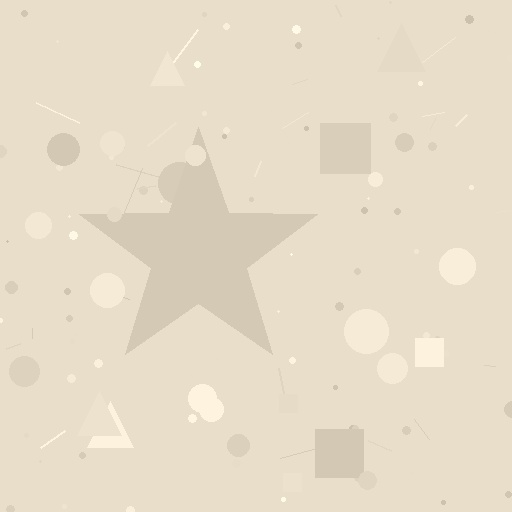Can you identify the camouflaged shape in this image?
The camouflaged shape is a star.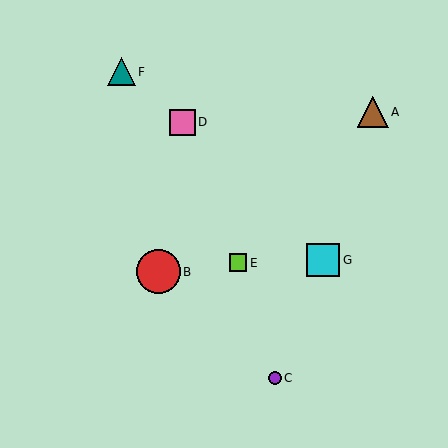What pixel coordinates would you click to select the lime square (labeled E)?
Click at (238, 263) to select the lime square E.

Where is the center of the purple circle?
The center of the purple circle is at (275, 378).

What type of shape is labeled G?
Shape G is a cyan square.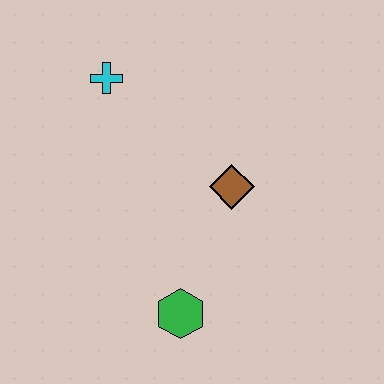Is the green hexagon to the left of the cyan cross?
No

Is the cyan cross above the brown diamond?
Yes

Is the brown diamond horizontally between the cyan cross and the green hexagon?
No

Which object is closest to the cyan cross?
The brown diamond is closest to the cyan cross.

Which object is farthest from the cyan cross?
The green hexagon is farthest from the cyan cross.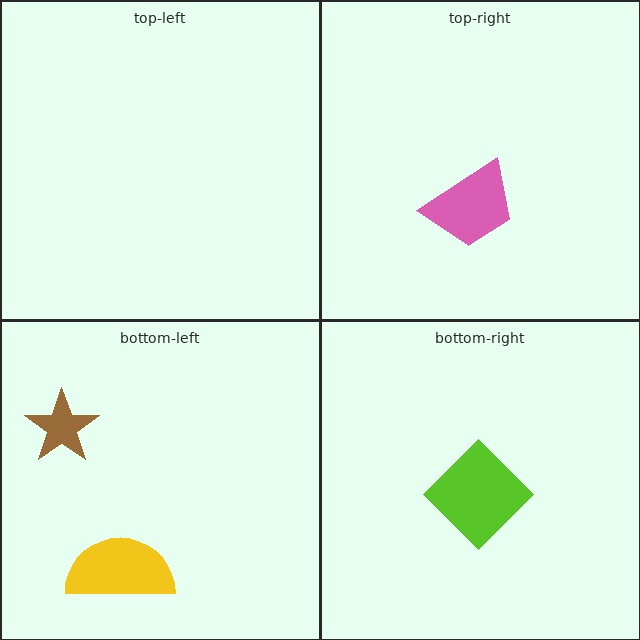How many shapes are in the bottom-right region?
1.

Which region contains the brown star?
The bottom-left region.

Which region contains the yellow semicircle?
The bottom-left region.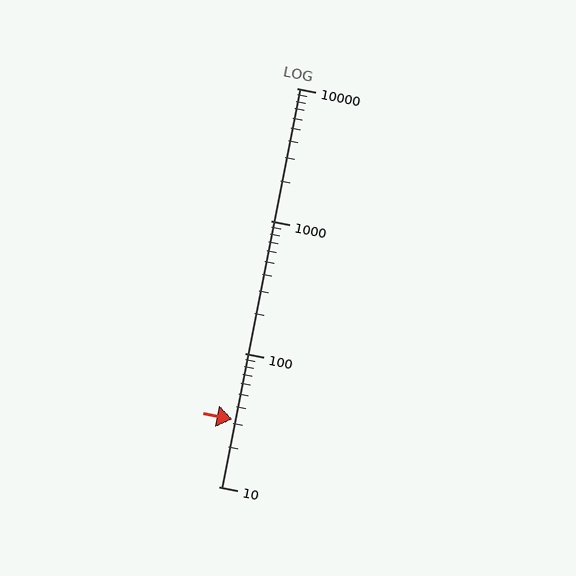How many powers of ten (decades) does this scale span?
The scale spans 3 decades, from 10 to 10000.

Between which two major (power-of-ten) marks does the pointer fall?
The pointer is between 10 and 100.